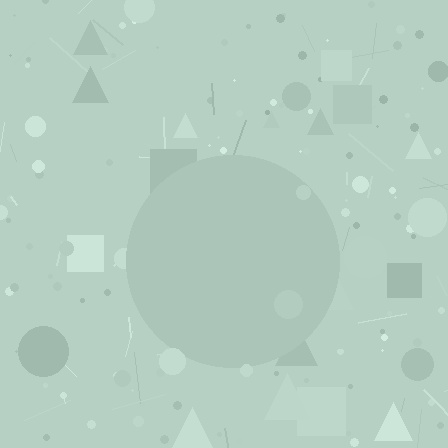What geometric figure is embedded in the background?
A circle is embedded in the background.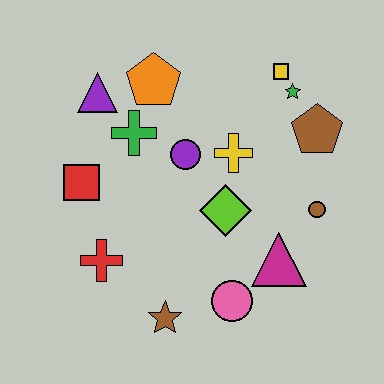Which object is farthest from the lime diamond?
The purple triangle is farthest from the lime diamond.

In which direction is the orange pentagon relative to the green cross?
The orange pentagon is above the green cross.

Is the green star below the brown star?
No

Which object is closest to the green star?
The yellow square is closest to the green star.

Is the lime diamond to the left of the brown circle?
Yes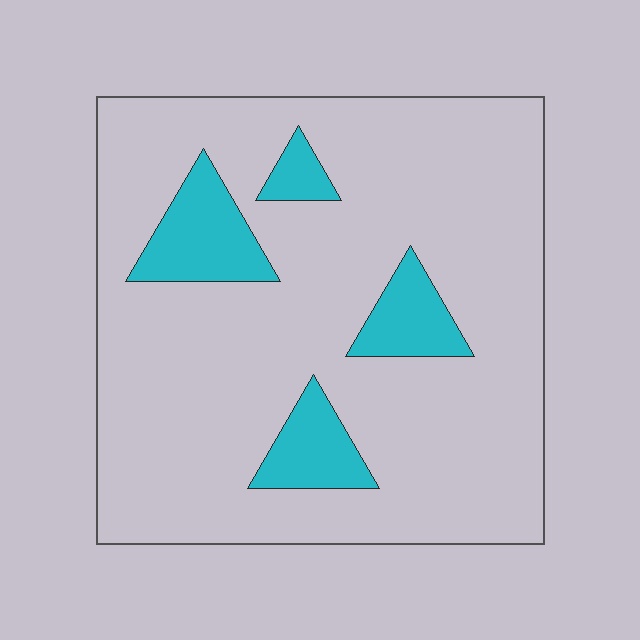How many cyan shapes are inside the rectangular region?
4.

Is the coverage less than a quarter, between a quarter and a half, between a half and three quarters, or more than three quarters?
Less than a quarter.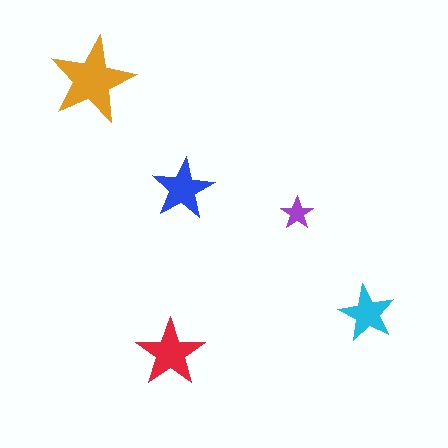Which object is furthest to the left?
The orange star is leftmost.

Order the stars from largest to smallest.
the orange one, the red one, the blue one, the cyan one, the purple one.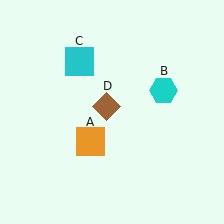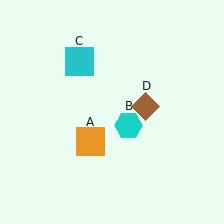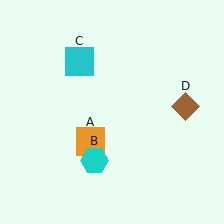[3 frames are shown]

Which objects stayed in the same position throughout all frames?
Orange square (object A) and cyan square (object C) remained stationary.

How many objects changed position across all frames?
2 objects changed position: cyan hexagon (object B), brown diamond (object D).